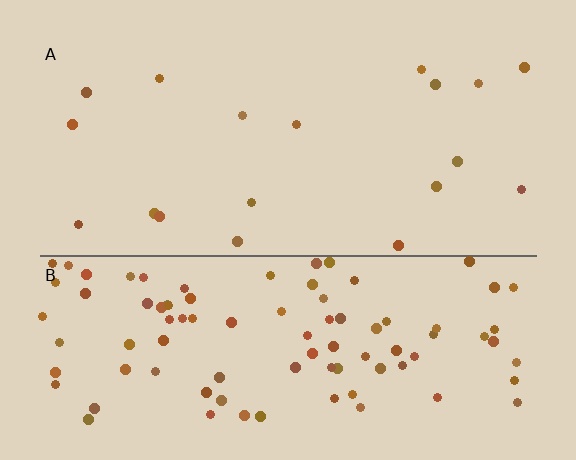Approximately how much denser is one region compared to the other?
Approximately 5.2× — region B over region A.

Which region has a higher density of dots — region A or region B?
B (the bottom).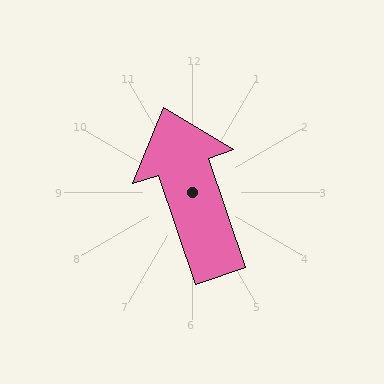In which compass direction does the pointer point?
North.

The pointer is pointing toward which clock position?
Roughly 11 o'clock.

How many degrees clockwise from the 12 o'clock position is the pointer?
Approximately 341 degrees.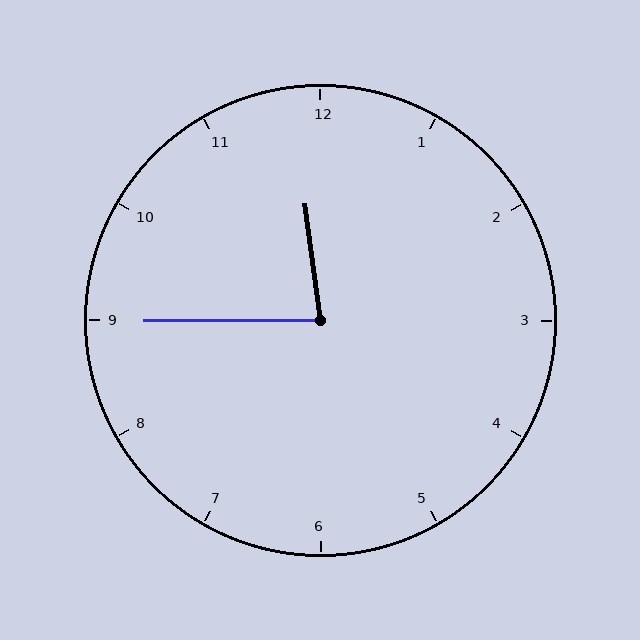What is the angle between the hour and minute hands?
Approximately 82 degrees.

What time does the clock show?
11:45.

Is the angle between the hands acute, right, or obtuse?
It is acute.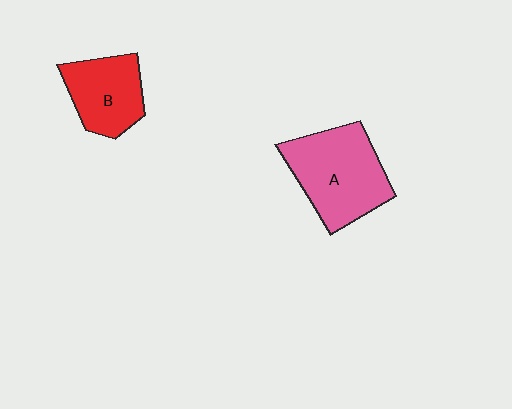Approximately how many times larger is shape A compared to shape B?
Approximately 1.5 times.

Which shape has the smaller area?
Shape B (red).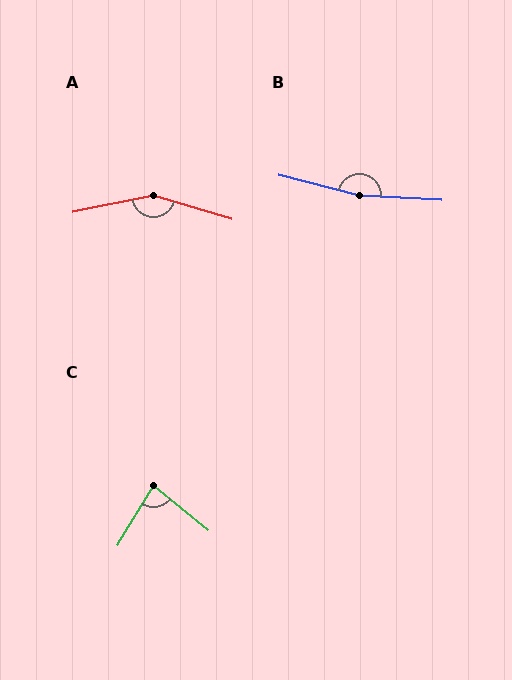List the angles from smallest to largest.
C (83°), A (152°), B (169°).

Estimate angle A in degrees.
Approximately 152 degrees.